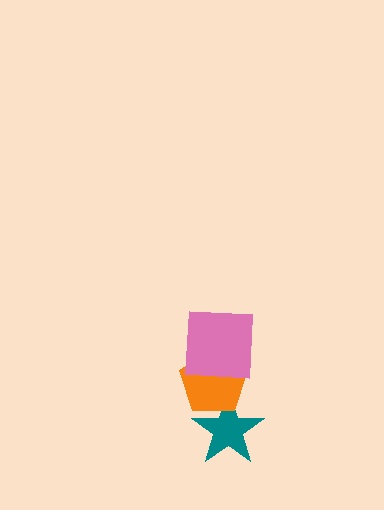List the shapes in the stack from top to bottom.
From top to bottom: the pink square, the orange pentagon, the teal star.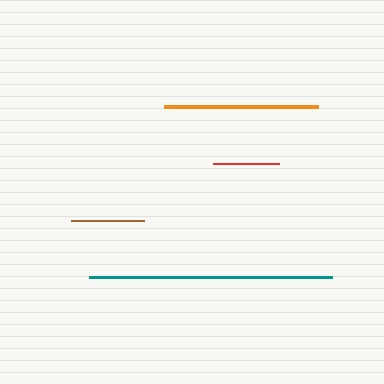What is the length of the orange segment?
The orange segment is approximately 154 pixels long.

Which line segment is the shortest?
The red line is the shortest at approximately 66 pixels.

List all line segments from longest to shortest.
From longest to shortest: teal, orange, brown, red.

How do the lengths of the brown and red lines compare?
The brown and red lines are approximately the same length.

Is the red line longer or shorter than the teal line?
The teal line is longer than the red line.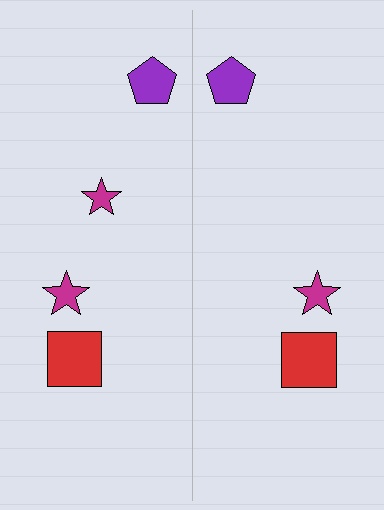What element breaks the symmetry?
A magenta star is missing from the right side.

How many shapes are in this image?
There are 7 shapes in this image.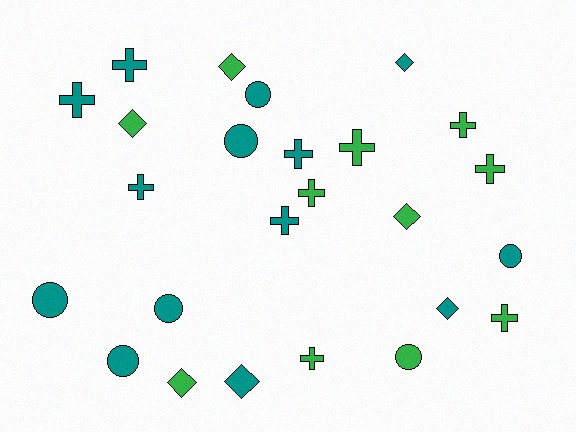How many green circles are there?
There is 1 green circle.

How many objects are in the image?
There are 25 objects.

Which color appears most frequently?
Teal, with 14 objects.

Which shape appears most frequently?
Cross, with 11 objects.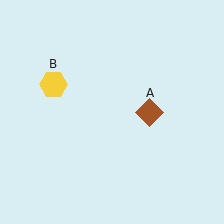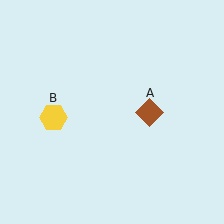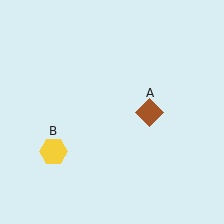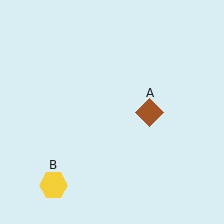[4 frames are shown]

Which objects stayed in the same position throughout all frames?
Brown diamond (object A) remained stationary.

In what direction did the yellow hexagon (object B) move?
The yellow hexagon (object B) moved down.